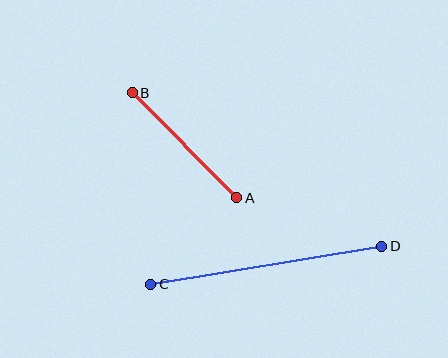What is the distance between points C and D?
The distance is approximately 234 pixels.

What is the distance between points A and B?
The distance is approximately 148 pixels.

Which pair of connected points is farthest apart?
Points C and D are farthest apart.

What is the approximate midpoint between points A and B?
The midpoint is at approximately (184, 145) pixels.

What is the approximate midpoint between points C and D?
The midpoint is at approximately (266, 265) pixels.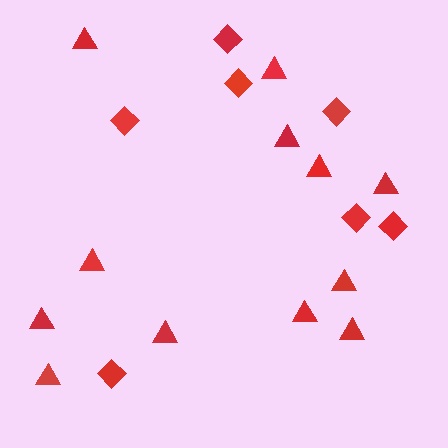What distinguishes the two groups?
There are 2 groups: one group of triangles (12) and one group of diamonds (7).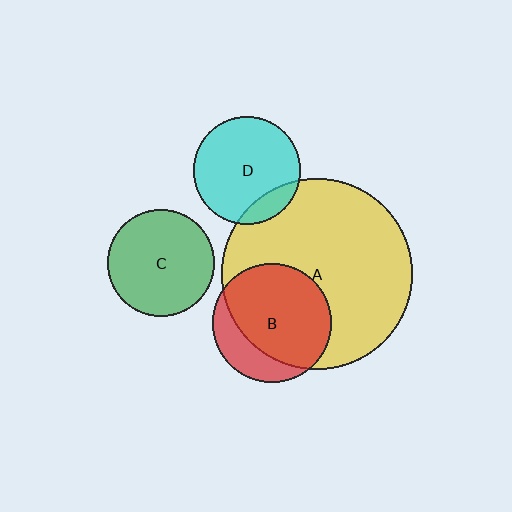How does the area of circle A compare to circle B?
Approximately 2.6 times.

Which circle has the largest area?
Circle A (yellow).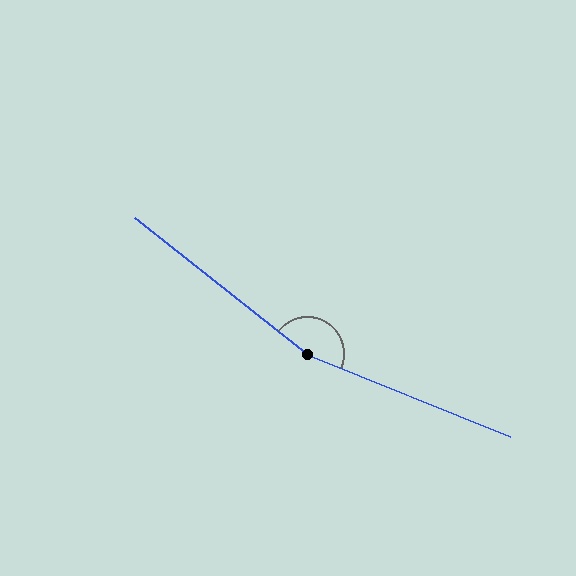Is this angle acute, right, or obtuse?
It is obtuse.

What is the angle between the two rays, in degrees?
Approximately 164 degrees.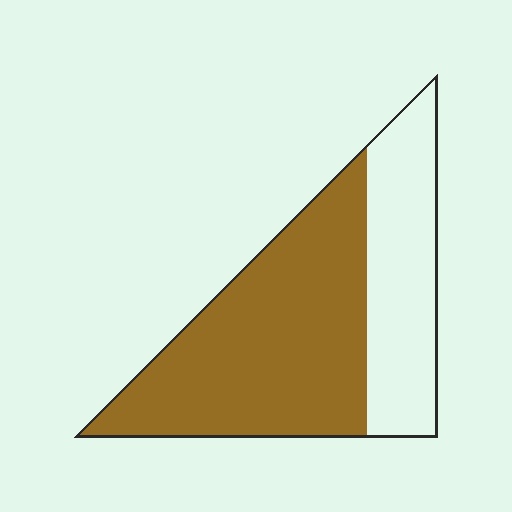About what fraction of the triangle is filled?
About two thirds (2/3).